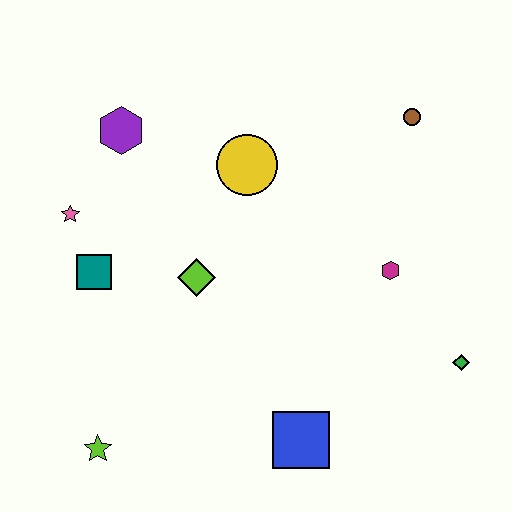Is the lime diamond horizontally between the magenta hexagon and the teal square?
Yes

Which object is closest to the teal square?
The pink star is closest to the teal square.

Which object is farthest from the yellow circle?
The lime star is farthest from the yellow circle.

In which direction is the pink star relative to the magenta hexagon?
The pink star is to the left of the magenta hexagon.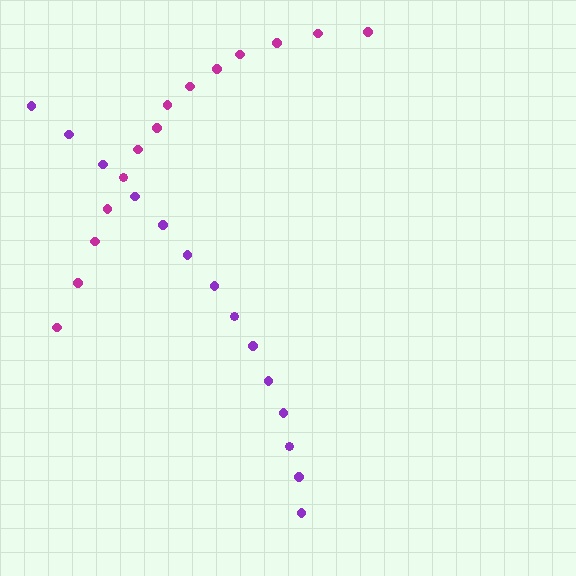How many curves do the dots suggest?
There are 2 distinct paths.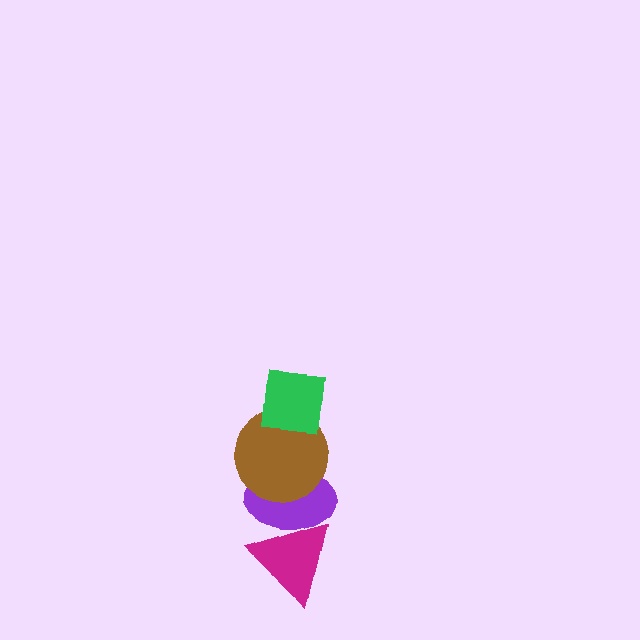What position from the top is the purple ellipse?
The purple ellipse is 3rd from the top.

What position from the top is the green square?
The green square is 1st from the top.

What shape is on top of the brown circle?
The green square is on top of the brown circle.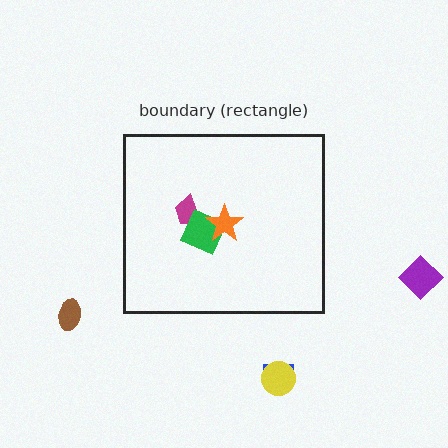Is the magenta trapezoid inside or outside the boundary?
Inside.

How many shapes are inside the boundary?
3 inside, 4 outside.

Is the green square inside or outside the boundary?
Inside.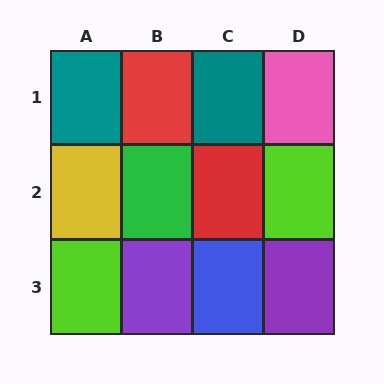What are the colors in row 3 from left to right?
Lime, purple, blue, purple.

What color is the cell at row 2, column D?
Lime.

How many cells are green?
1 cell is green.